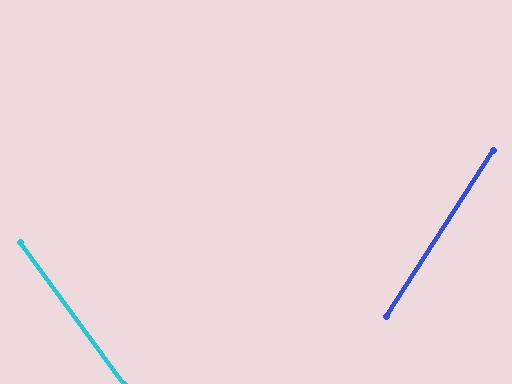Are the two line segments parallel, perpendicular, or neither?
Neither parallel nor perpendicular — they differ by about 69°.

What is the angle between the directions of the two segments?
Approximately 69 degrees.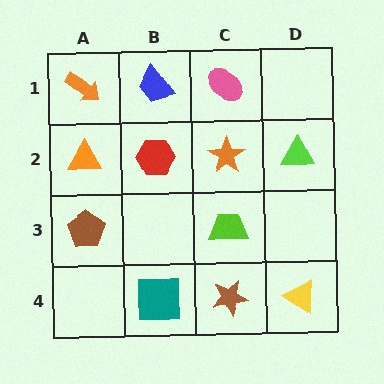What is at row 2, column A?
An orange triangle.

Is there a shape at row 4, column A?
No, that cell is empty.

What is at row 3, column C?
A lime trapezoid.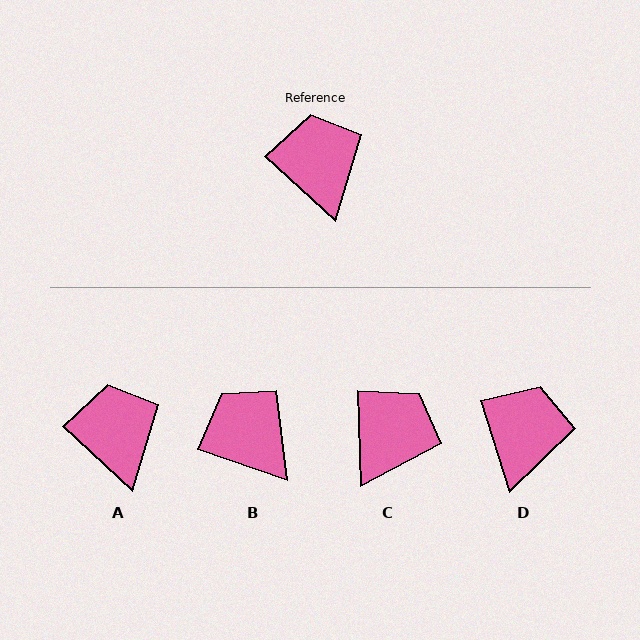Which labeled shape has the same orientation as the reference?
A.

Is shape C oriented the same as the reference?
No, it is off by about 46 degrees.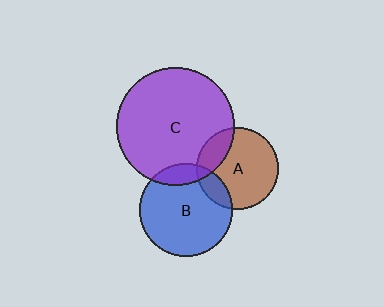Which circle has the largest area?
Circle C (purple).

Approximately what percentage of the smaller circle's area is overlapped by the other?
Approximately 20%.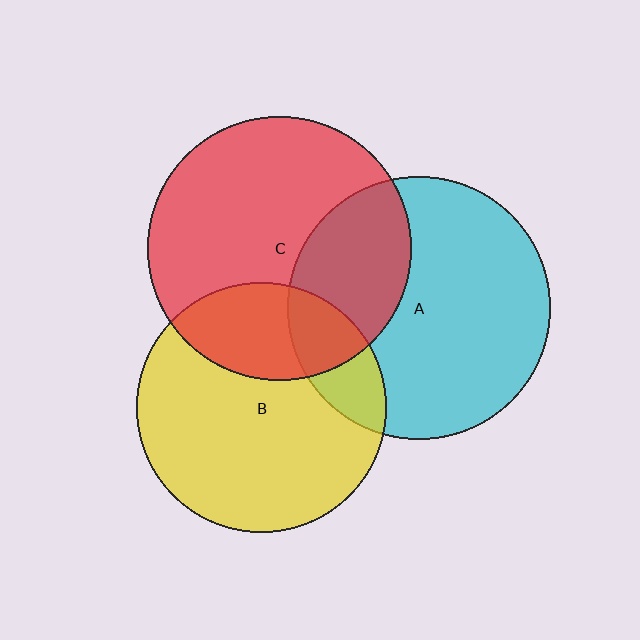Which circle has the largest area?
Circle C (red).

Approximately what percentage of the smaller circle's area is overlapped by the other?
Approximately 30%.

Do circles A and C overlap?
Yes.